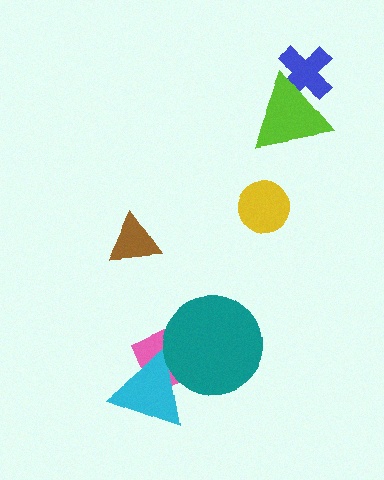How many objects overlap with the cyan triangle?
2 objects overlap with the cyan triangle.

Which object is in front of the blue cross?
The lime triangle is in front of the blue cross.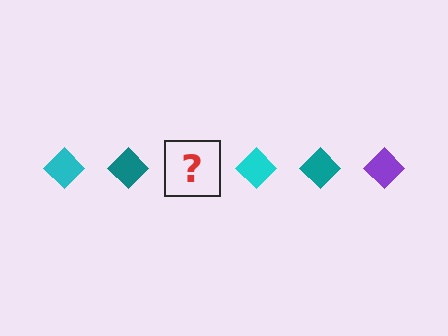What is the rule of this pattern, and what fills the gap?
The rule is that the pattern cycles through cyan, teal, purple diamonds. The gap should be filled with a purple diamond.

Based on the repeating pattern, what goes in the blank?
The blank should be a purple diamond.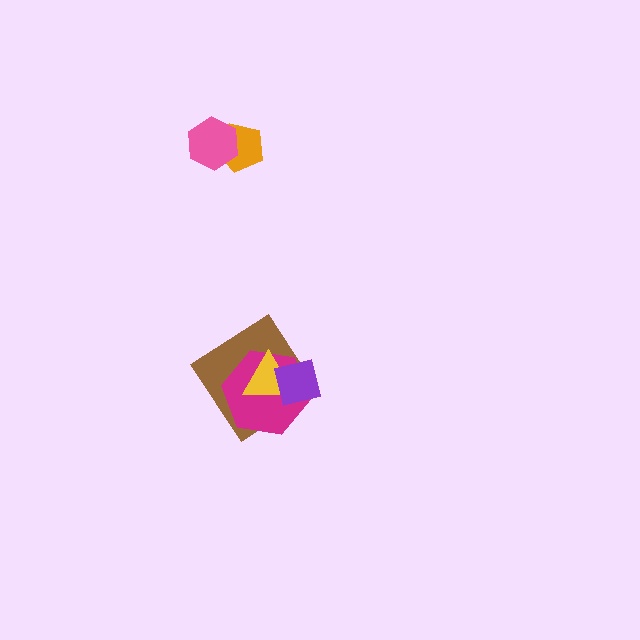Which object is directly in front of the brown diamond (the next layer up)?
The magenta hexagon is directly in front of the brown diamond.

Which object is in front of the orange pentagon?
The pink hexagon is in front of the orange pentagon.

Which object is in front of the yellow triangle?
The purple square is in front of the yellow triangle.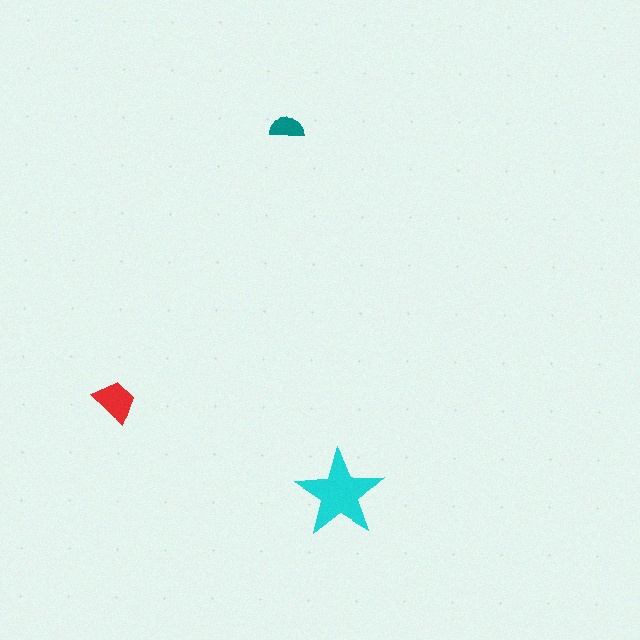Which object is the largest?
The cyan star.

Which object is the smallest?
The teal semicircle.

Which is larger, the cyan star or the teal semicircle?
The cyan star.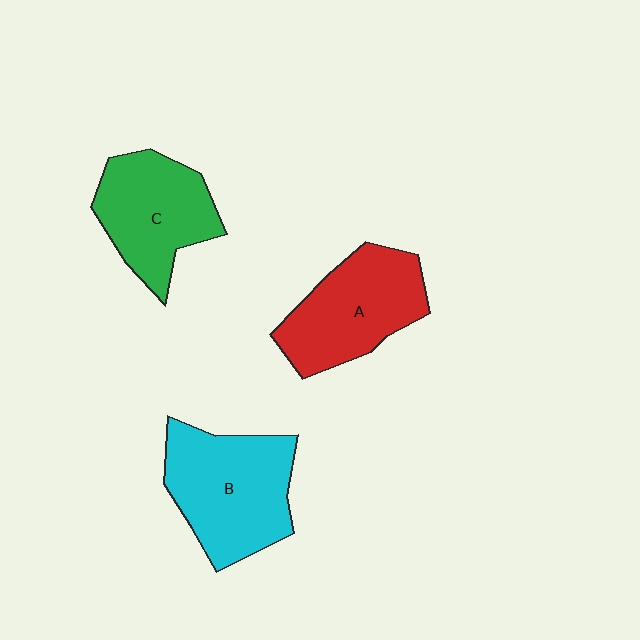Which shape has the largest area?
Shape B (cyan).